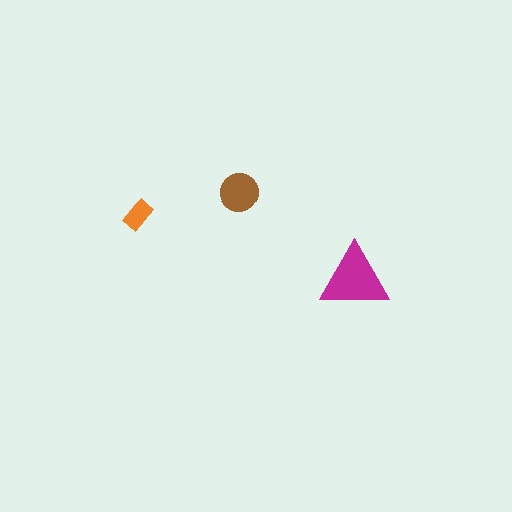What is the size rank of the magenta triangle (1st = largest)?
1st.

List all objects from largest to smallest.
The magenta triangle, the brown circle, the orange rectangle.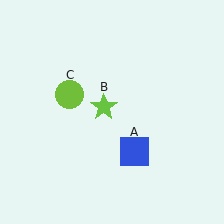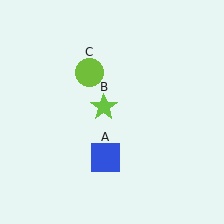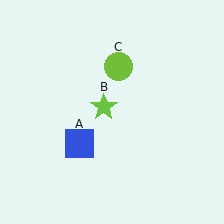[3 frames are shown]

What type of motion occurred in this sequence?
The blue square (object A), lime circle (object C) rotated clockwise around the center of the scene.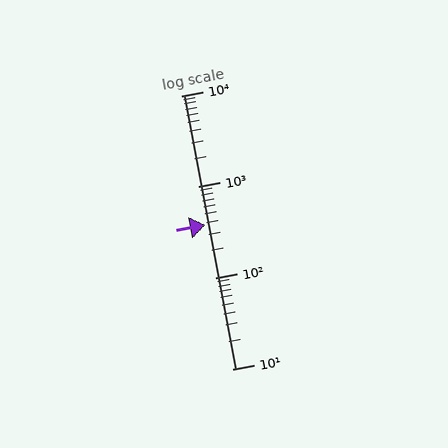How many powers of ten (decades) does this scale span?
The scale spans 3 decades, from 10 to 10000.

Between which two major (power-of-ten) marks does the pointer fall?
The pointer is between 100 and 1000.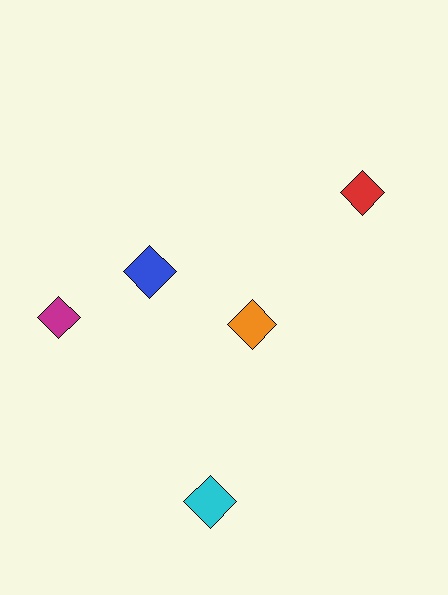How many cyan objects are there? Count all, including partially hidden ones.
There is 1 cyan object.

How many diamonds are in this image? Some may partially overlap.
There are 5 diamonds.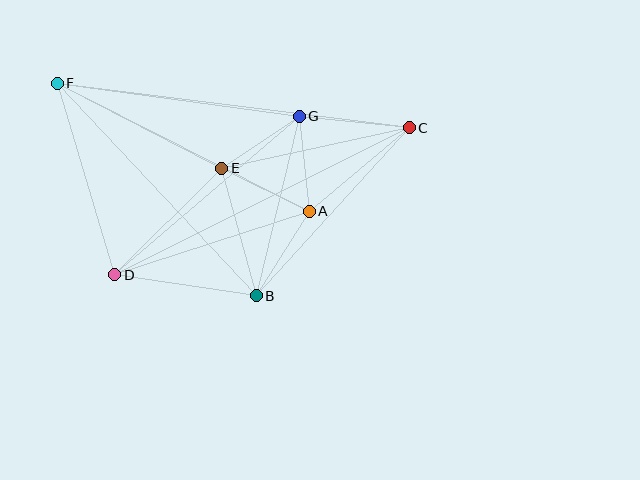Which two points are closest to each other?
Points E and G are closest to each other.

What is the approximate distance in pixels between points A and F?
The distance between A and F is approximately 283 pixels.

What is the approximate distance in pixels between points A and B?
The distance between A and B is approximately 100 pixels.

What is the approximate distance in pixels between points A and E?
The distance between A and E is approximately 97 pixels.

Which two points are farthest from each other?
Points C and F are farthest from each other.